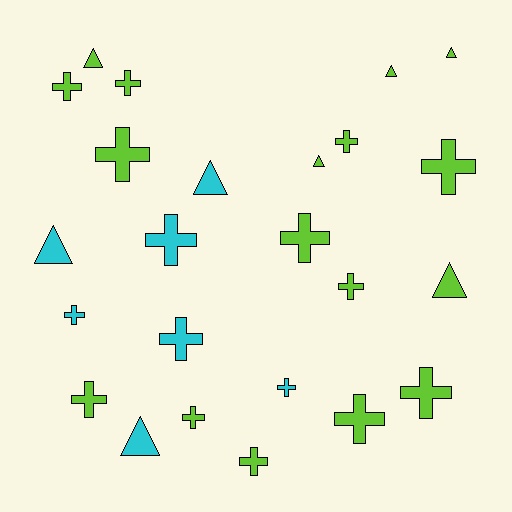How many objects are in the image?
There are 24 objects.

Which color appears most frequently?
Lime, with 17 objects.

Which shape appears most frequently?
Cross, with 16 objects.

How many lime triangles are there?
There are 5 lime triangles.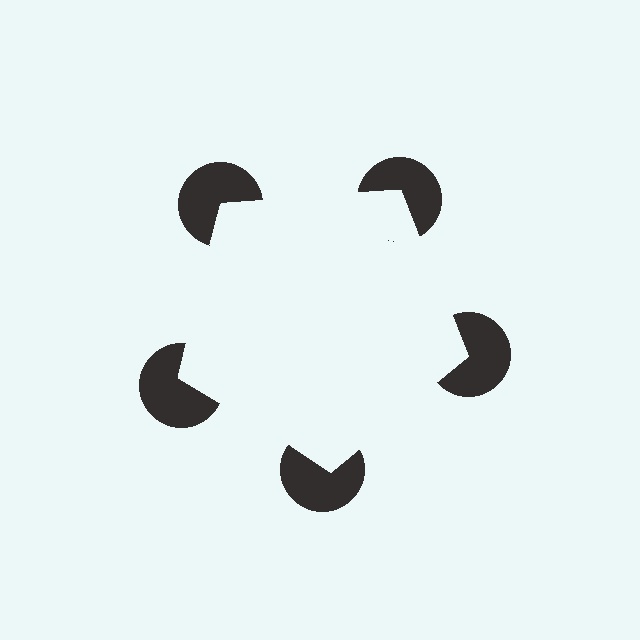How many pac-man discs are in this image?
There are 5 — one at each vertex of the illusory pentagon.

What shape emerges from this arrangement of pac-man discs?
An illusory pentagon — its edges are inferred from the aligned wedge cuts in the pac-man discs, not physically drawn.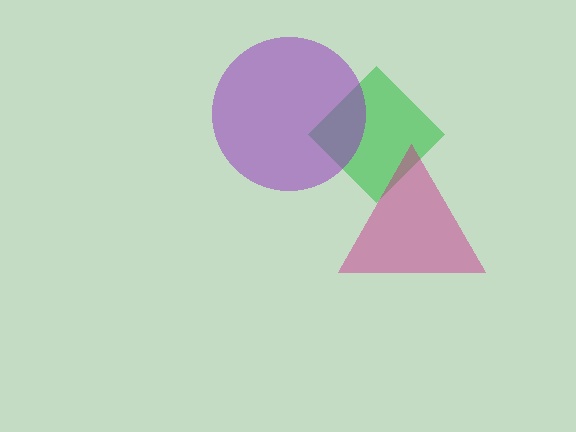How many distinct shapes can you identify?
There are 3 distinct shapes: a green diamond, a magenta triangle, a purple circle.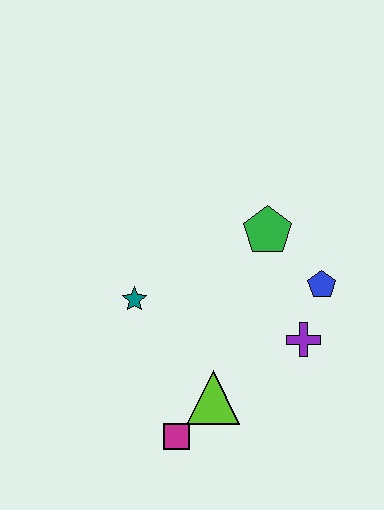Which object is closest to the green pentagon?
The blue pentagon is closest to the green pentagon.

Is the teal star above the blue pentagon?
No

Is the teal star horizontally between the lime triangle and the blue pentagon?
No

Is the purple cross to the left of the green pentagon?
No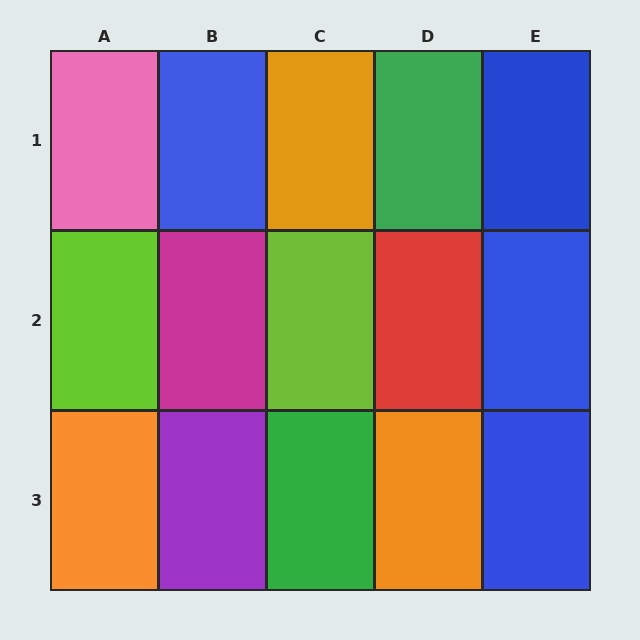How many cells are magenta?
1 cell is magenta.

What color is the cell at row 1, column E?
Blue.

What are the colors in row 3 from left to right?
Orange, purple, green, orange, blue.